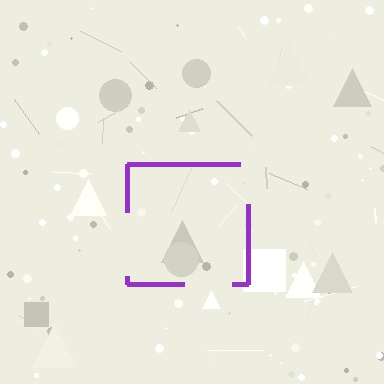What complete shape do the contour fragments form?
The contour fragments form a square.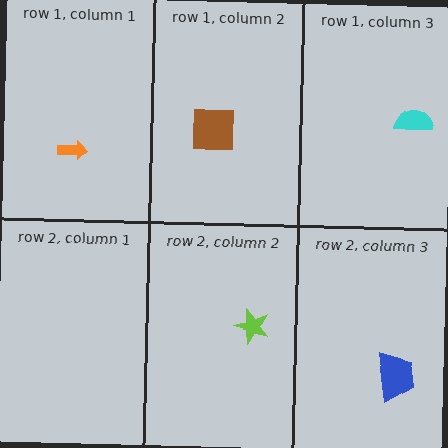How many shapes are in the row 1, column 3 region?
1.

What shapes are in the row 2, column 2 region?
The lime star.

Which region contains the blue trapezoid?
The row 2, column 3 region.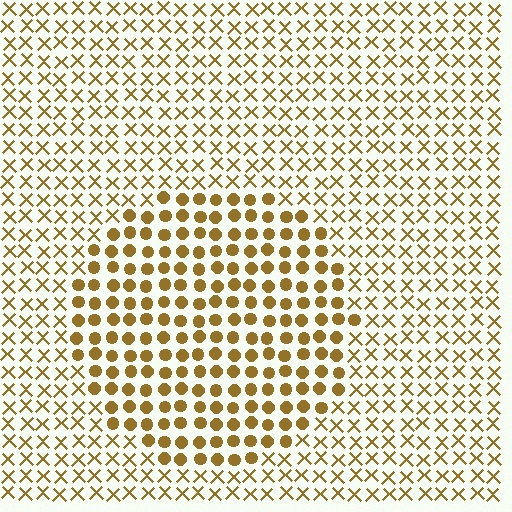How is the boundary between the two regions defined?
The boundary is defined by a change in element shape: circles inside vs. X marks outside. All elements share the same color and spacing.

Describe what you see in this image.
The image is filled with small brown elements arranged in a uniform grid. A circle-shaped region contains circles, while the surrounding area contains X marks. The boundary is defined purely by the change in element shape.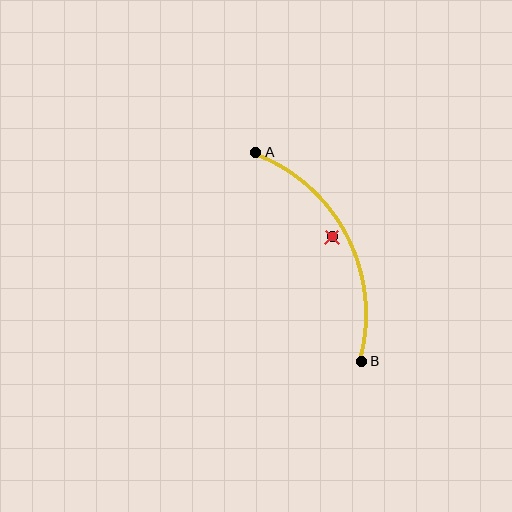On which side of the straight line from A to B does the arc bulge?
The arc bulges to the right of the straight line connecting A and B.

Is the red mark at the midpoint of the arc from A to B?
No — the red mark does not lie on the arc at all. It sits slightly inside the curve.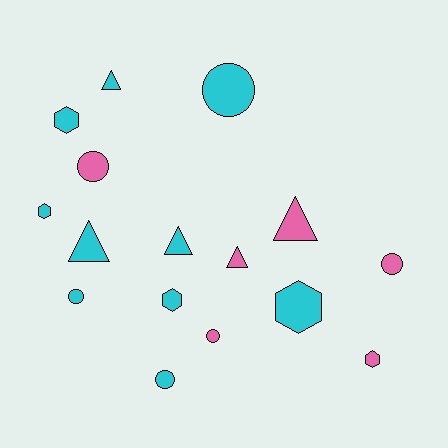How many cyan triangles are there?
There are 3 cyan triangles.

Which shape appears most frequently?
Circle, with 6 objects.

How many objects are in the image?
There are 16 objects.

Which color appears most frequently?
Cyan, with 10 objects.